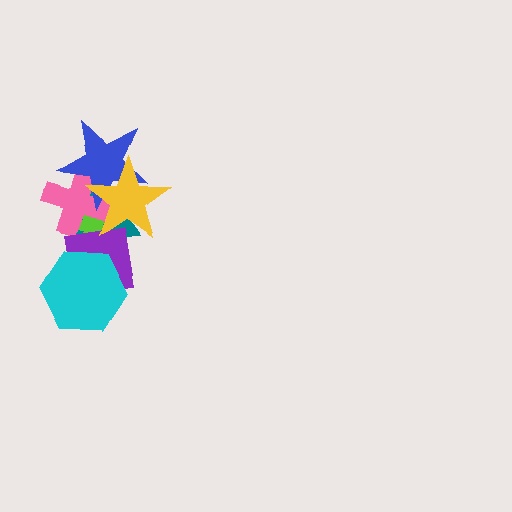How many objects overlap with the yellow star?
5 objects overlap with the yellow star.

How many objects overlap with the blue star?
4 objects overlap with the blue star.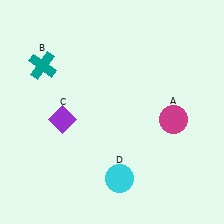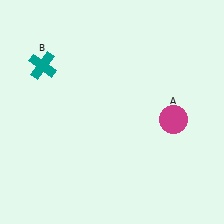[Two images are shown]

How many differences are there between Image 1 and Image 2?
There are 2 differences between the two images.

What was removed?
The cyan circle (D), the purple diamond (C) were removed in Image 2.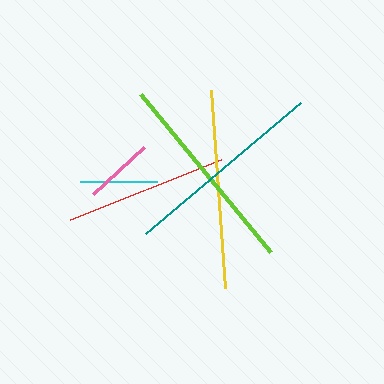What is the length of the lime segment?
The lime segment is approximately 204 pixels long.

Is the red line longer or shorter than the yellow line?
The yellow line is longer than the red line.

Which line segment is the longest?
The lime line is the longest at approximately 204 pixels.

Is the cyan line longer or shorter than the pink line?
The cyan line is longer than the pink line.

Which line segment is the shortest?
The pink line is the shortest at approximately 70 pixels.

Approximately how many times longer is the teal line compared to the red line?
The teal line is approximately 1.2 times the length of the red line.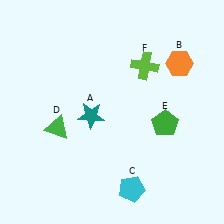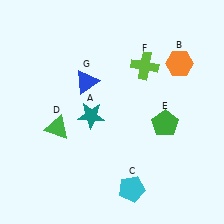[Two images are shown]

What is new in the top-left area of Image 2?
A blue triangle (G) was added in the top-left area of Image 2.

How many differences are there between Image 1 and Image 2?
There is 1 difference between the two images.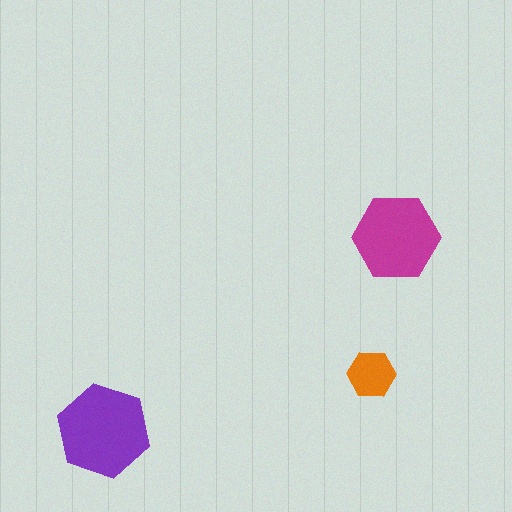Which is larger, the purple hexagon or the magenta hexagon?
The purple one.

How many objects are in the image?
There are 3 objects in the image.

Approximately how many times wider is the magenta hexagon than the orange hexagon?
About 2 times wider.